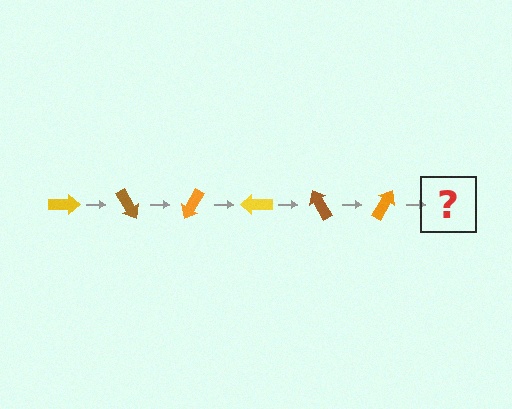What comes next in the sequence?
The next element should be a yellow arrow, rotated 360 degrees from the start.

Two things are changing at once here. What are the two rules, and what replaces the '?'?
The two rules are that it rotates 60 degrees each step and the color cycles through yellow, brown, and orange. The '?' should be a yellow arrow, rotated 360 degrees from the start.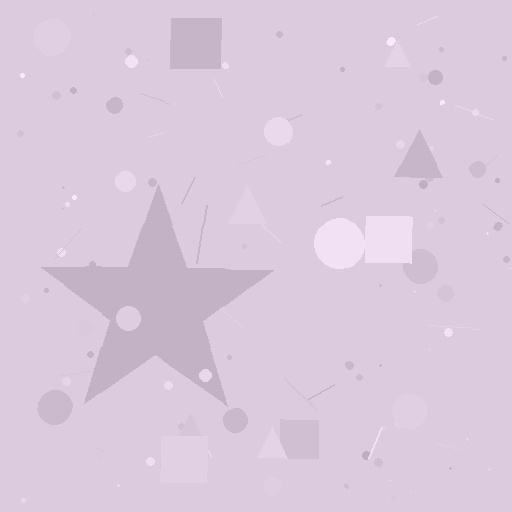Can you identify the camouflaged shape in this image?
The camouflaged shape is a star.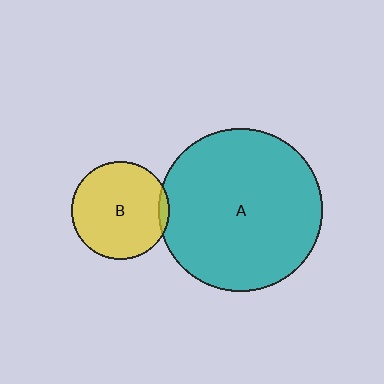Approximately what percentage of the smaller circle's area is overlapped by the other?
Approximately 5%.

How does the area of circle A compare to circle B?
Approximately 2.8 times.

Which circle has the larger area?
Circle A (teal).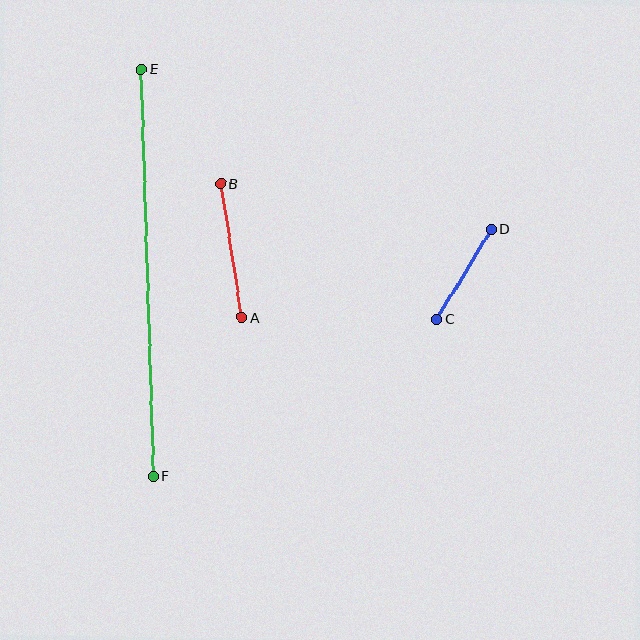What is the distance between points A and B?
The distance is approximately 135 pixels.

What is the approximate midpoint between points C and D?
The midpoint is at approximately (464, 275) pixels.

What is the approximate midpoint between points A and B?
The midpoint is at approximately (231, 251) pixels.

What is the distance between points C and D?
The distance is approximately 105 pixels.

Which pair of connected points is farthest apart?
Points E and F are farthest apart.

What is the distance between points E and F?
The distance is approximately 407 pixels.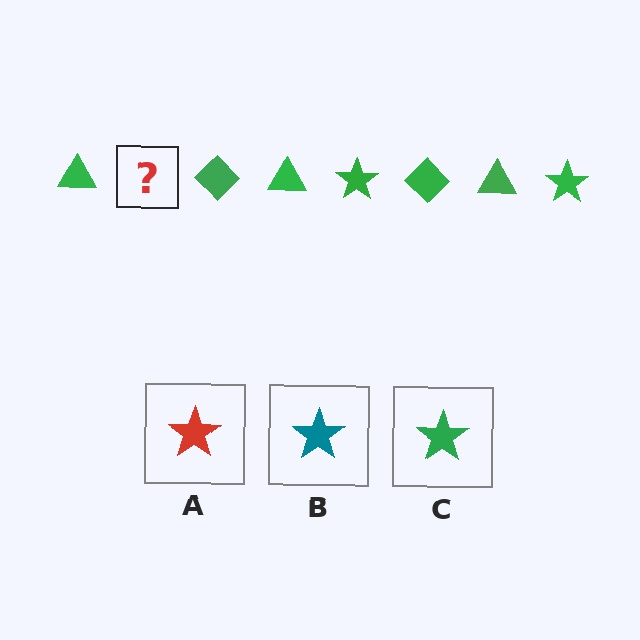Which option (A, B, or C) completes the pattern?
C.